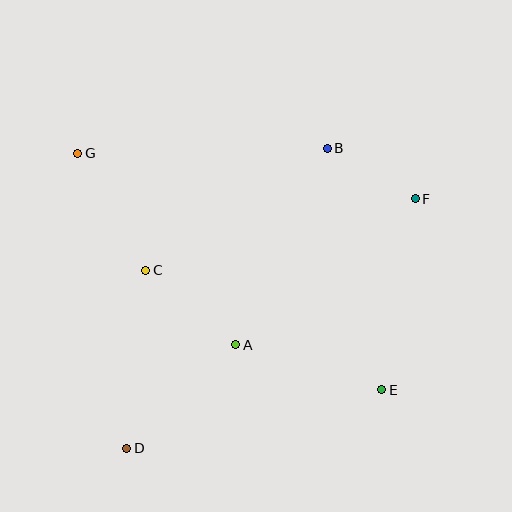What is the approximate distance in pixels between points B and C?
The distance between B and C is approximately 218 pixels.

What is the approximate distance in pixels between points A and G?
The distance between A and G is approximately 248 pixels.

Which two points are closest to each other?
Points B and F are closest to each other.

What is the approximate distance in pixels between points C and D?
The distance between C and D is approximately 179 pixels.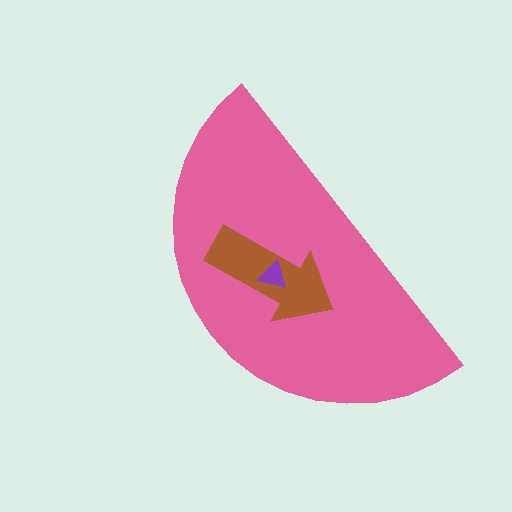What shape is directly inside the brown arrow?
The purple triangle.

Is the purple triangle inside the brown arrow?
Yes.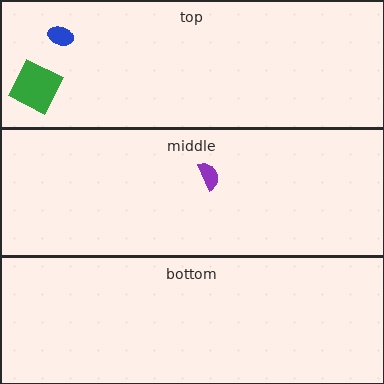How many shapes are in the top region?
2.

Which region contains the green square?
The top region.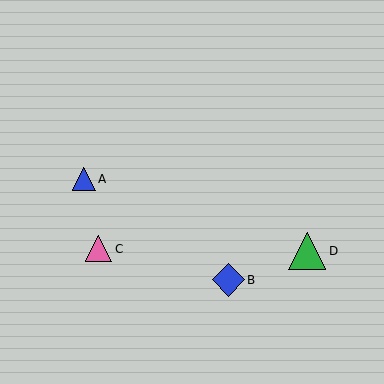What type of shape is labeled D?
Shape D is a green triangle.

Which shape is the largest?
The green triangle (labeled D) is the largest.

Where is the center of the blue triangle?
The center of the blue triangle is at (84, 179).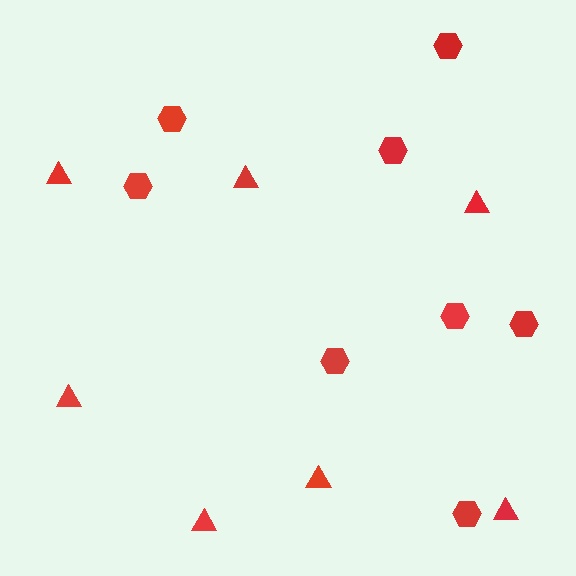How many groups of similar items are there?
There are 2 groups: one group of triangles (7) and one group of hexagons (8).